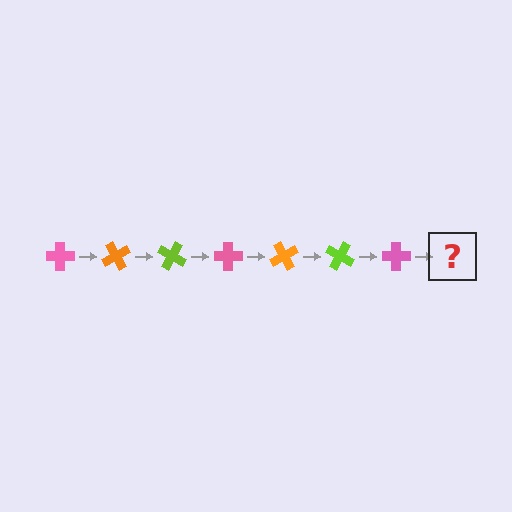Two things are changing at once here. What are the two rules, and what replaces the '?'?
The two rules are that it rotates 60 degrees each step and the color cycles through pink, orange, and lime. The '?' should be an orange cross, rotated 420 degrees from the start.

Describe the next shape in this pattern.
It should be an orange cross, rotated 420 degrees from the start.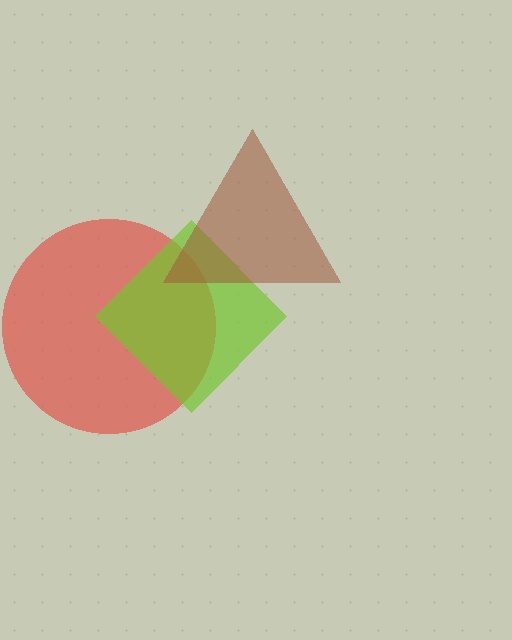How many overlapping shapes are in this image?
There are 3 overlapping shapes in the image.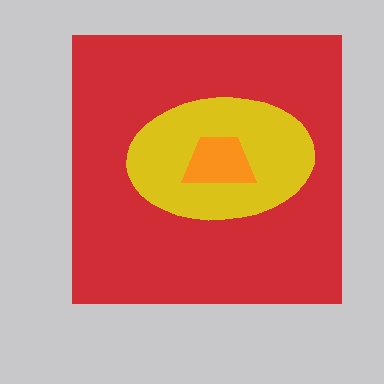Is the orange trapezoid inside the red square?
Yes.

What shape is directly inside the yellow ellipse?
The orange trapezoid.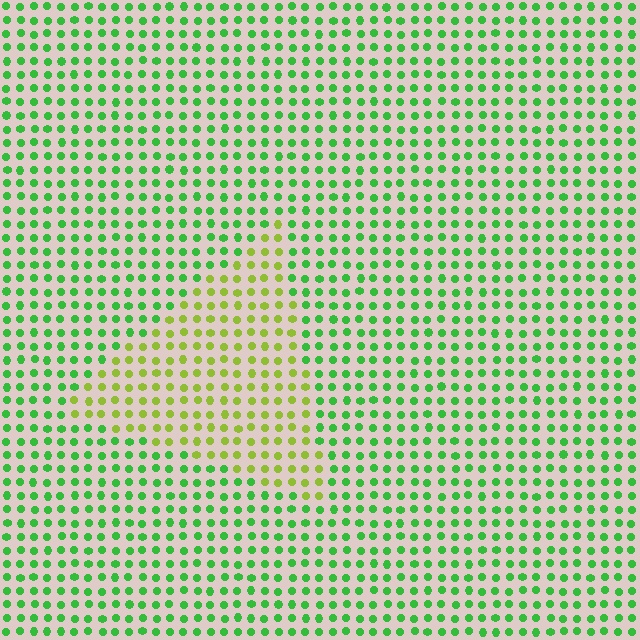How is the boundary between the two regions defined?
The boundary is defined purely by a slight shift in hue (about 43 degrees). Spacing, size, and orientation are identical on both sides.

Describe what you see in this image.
The image is filled with small green elements in a uniform arrangement. A triangle-shaped region is visible where the elements are tinted to a slightly different hue, forming a subtle color boundary.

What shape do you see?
I see a triangle.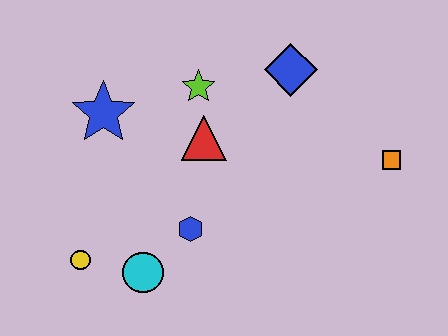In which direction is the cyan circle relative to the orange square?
The cyan circle is to the left of the orange square.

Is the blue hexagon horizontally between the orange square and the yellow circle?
Yes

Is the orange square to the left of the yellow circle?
No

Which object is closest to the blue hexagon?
The cyan circle is closest to the blue hexagon.